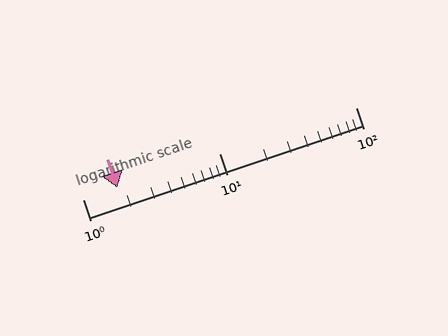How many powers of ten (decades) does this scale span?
The scale spans 2 decades, from 1 to 100.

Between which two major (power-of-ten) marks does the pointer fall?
The pointer is between 1 and 10.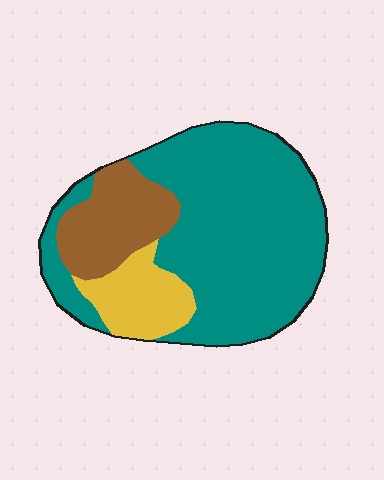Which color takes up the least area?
Yellow, at roughly 15%.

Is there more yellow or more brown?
Brown.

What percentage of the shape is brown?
Brown covers 18% of the shape.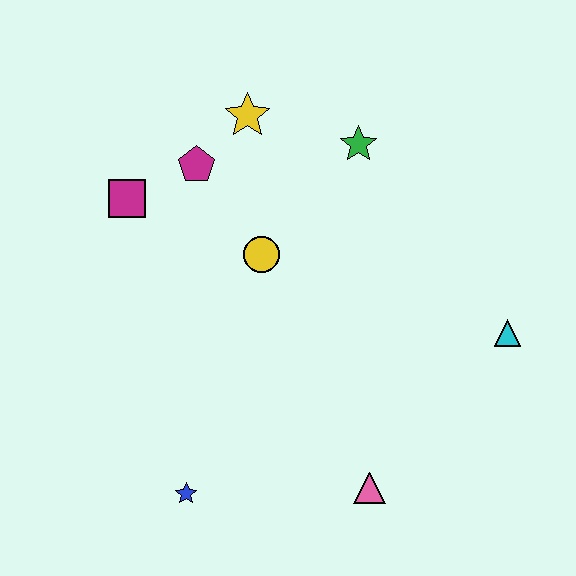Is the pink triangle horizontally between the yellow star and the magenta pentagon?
No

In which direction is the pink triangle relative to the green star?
The pink triangle is below the green star.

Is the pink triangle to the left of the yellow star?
No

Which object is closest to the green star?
The yellow star is closest to the green star.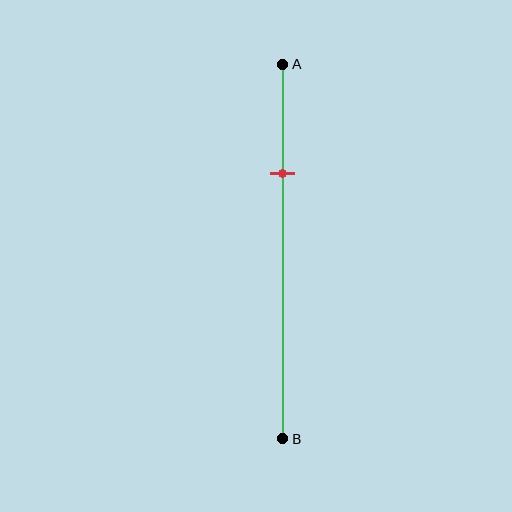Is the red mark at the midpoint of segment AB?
No, the mark is at about 30% from A, not at the 50% midpoint.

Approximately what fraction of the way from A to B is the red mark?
The red mark is approximately 30% of the way from A to B.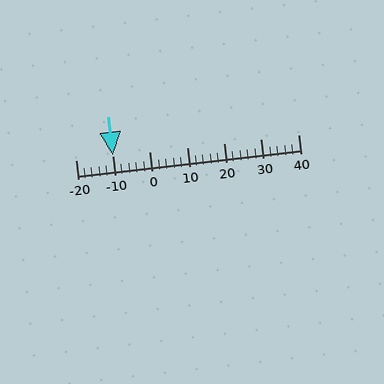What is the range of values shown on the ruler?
The ruler shows values from -20 to 40.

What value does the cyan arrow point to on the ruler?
The cyan arrow points to approximately -10.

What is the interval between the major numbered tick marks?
The major tick marks are spaced 10 units apart.